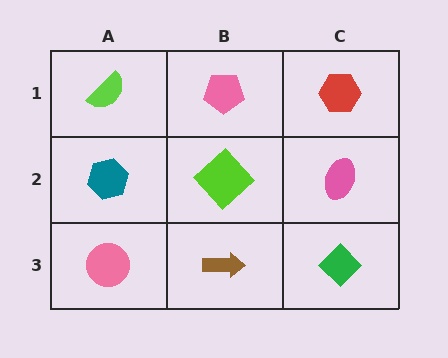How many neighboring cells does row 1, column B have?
3.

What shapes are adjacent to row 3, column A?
A teal hexagon (row 2, column A), a brown arrow (row 3, column B).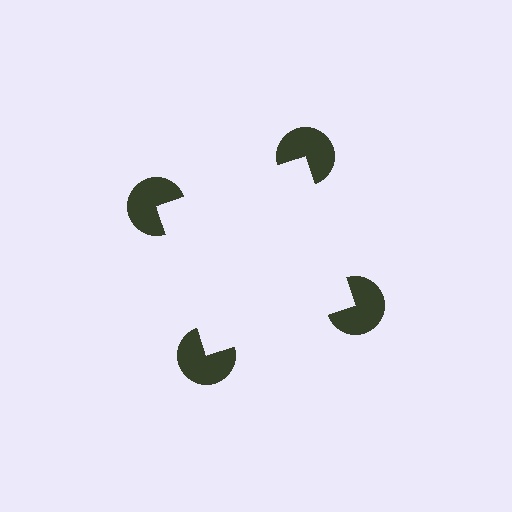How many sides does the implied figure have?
4 sides.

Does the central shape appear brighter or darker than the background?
It typically appears slightly brighter than the background, even though no actual brightness change is drawn.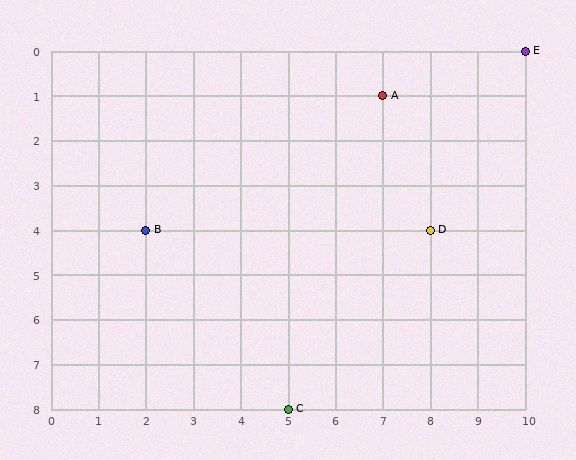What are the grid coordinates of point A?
Point A is at grid coordinates (7, 1).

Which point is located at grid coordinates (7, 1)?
Point A is at (7, 1).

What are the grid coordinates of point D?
Point D is at grid coordinates (8, 4).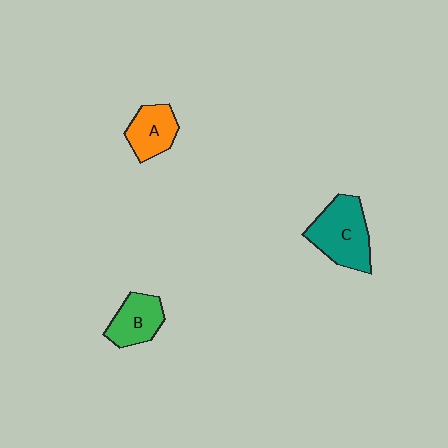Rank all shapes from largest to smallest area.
From largest to smallest: C (teal), B (green), A (orange).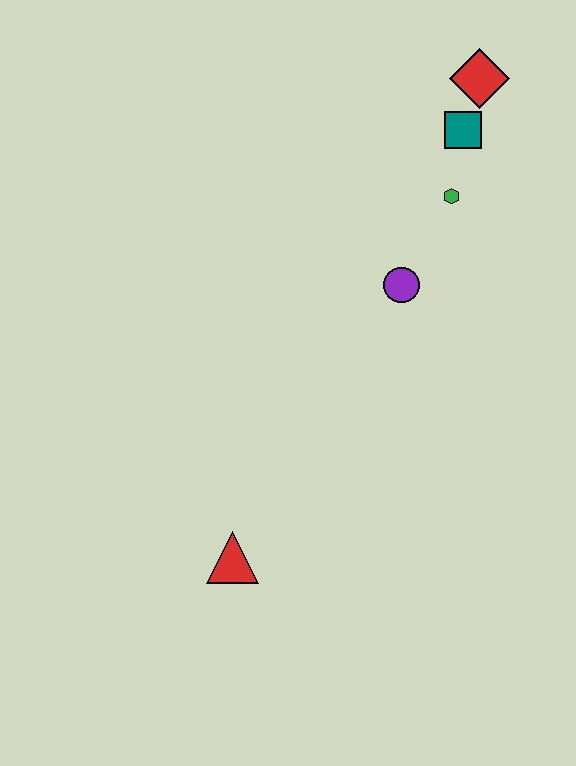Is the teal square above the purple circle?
Yes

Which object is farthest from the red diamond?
The red triangle is farthest from the red diamond.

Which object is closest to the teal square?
The red diamond is closest to the teal square.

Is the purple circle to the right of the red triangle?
Yes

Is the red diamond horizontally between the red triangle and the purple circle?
No